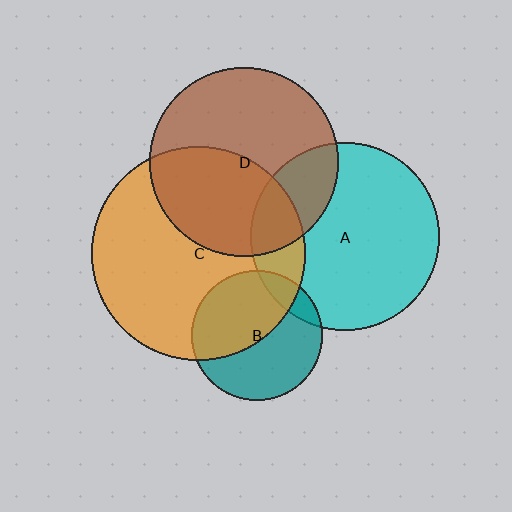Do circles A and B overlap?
Yes.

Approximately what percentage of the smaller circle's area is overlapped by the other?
Approximately 10%.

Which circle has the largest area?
Circle C (orange).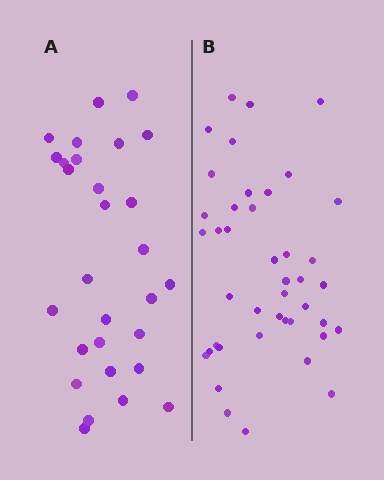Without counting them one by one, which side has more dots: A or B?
Region B (the right region) has more dots.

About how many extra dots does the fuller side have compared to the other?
Region B has approximately 15 more dots than region A.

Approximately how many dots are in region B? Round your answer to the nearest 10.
About 40 dots. (The exact count is 42, which rounds to 40.)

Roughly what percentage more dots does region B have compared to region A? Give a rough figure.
About 45% more.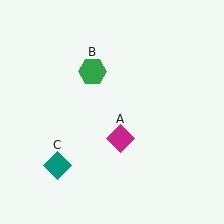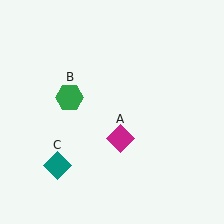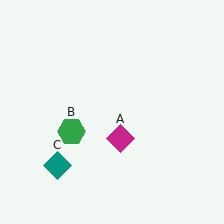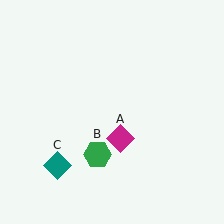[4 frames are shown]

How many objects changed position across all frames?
1 object changed position: green hexagon (object B).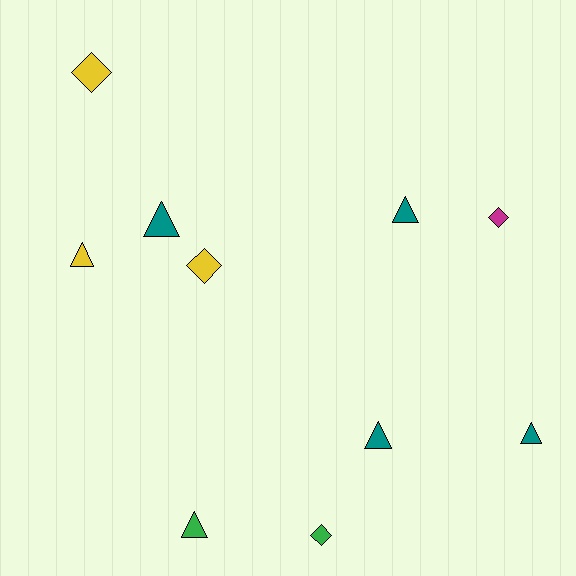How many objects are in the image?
There are 10 objects.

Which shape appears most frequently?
Triangle, with 6 objects.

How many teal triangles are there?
There are 4 teal triangles.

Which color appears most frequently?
Teal, with 4 objects.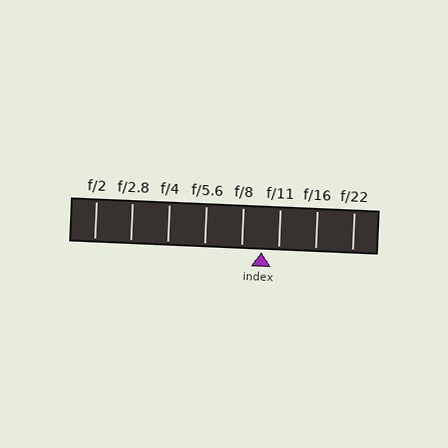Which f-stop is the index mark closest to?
The index mark is closest to f/11.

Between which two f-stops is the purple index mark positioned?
The index mark is between f/8 and f/11.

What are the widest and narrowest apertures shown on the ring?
The widest aperture shown is f/2 and the narrowest is f/22.